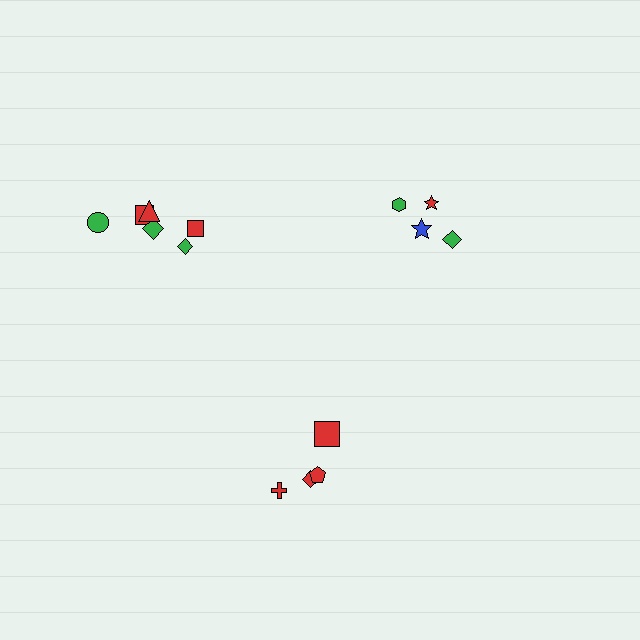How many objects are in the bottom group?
There are 4 objects.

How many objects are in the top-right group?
There are 4 objects.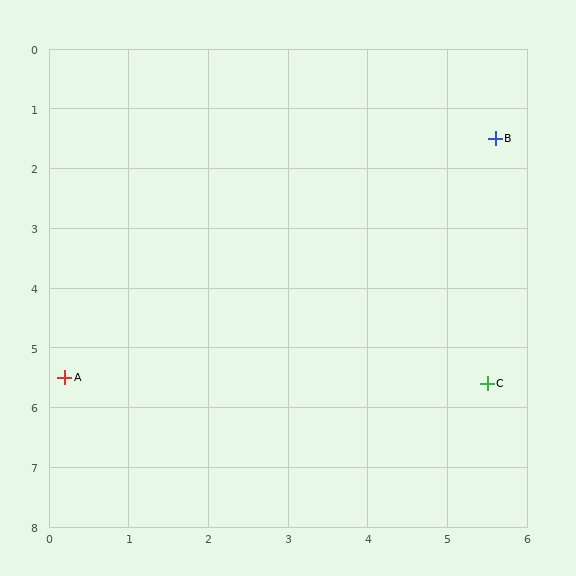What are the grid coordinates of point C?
Point C is at approximately (5.5, 5.6).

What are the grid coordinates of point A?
Point A is at approximately (0.2, 5.5).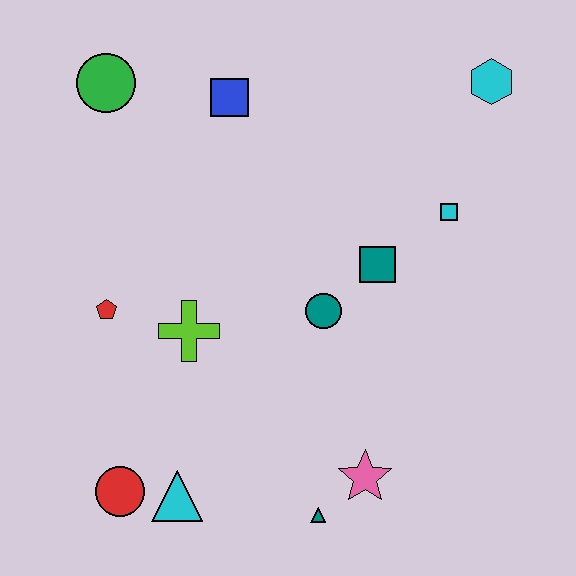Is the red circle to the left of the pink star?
Yes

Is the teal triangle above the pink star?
No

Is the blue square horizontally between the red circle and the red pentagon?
No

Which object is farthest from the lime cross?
The cyan hexagon is farthest from the lime cross.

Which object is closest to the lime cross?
The red pentagon is closest to the lime cross.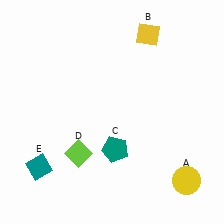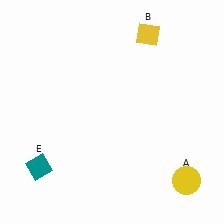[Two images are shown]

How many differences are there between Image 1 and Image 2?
There are 2 differences between the two images.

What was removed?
The teal pentagon (C), the lime diamond (D) were removed in Image 2.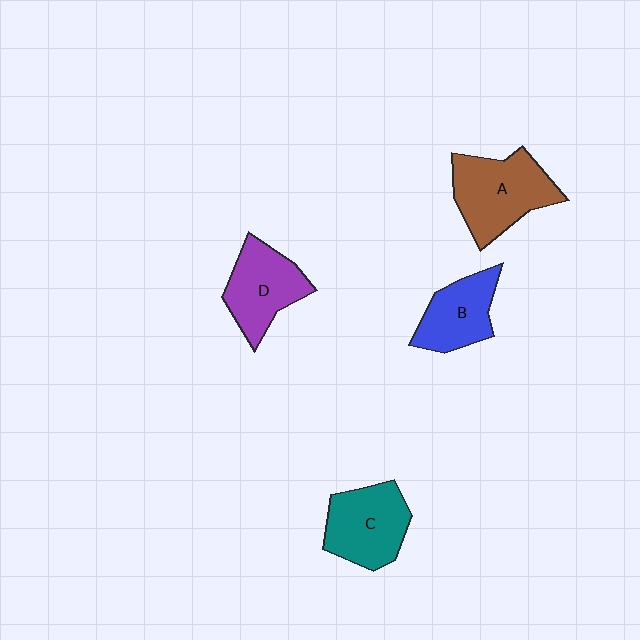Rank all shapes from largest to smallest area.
From largest to smallest: A (brown), C (teal), D (purple), B (blue).